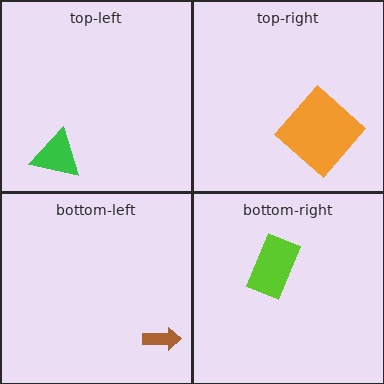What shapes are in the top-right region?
The orange diamond.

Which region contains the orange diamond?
The top-right region.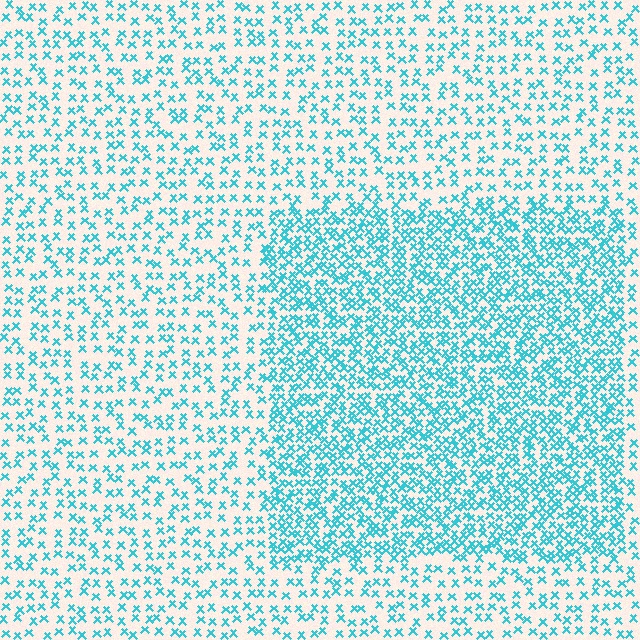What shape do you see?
I see a rectangle.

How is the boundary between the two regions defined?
The boundary is defined by a change in element density (approximately 2.2x ratio). All elements are the same color, size, and shape.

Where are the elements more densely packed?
The elements are more densely packed inside the rectangle boundary.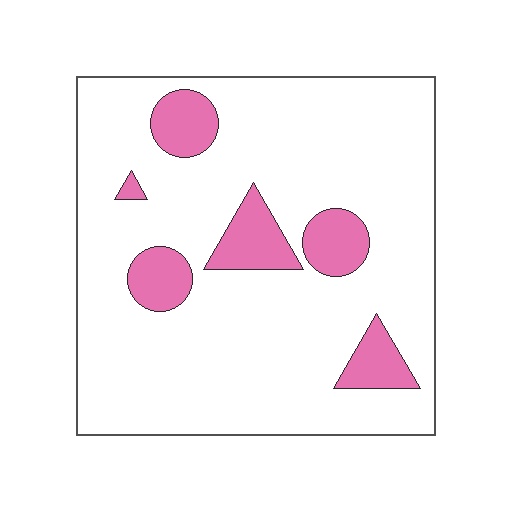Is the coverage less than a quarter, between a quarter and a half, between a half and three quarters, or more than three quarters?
Less than a quarter.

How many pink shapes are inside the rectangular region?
6.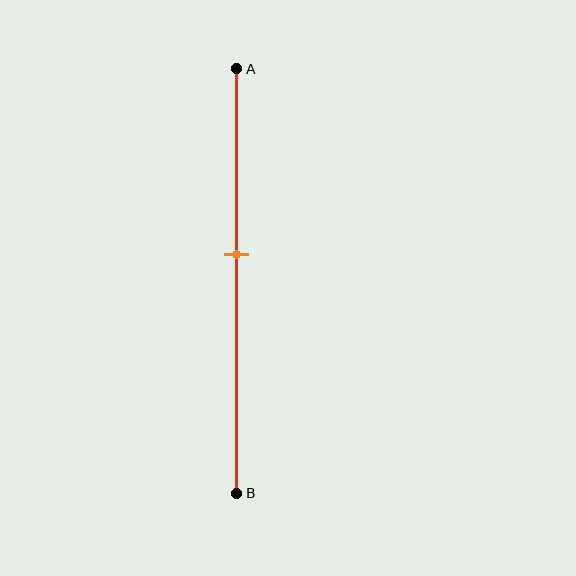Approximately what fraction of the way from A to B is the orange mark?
The orange mark is approximately 45% of the way from A to B.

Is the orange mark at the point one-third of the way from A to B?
No, the mark is at about 45% from A, not at the 33% one-third point.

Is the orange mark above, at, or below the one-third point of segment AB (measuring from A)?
The orange mark is below the one-third point of segment AB.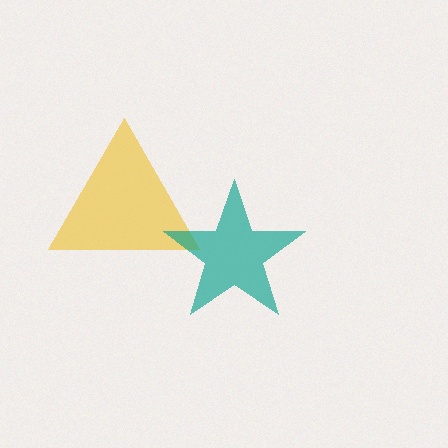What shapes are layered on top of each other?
The layered shapes are: a yellow triangle, a teal star.